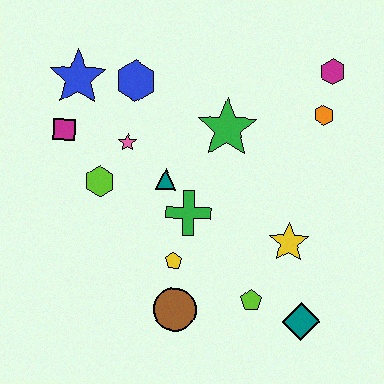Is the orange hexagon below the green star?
No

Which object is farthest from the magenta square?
The teal diamond is farthest from the magenta square.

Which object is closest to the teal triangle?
The green cross is closest to the teal triangle.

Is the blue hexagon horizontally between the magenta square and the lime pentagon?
Yes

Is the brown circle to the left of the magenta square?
No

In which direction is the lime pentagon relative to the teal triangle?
The lime pentagon is below the teal triangle.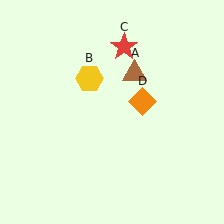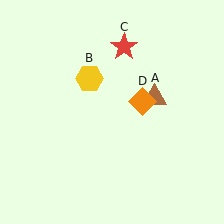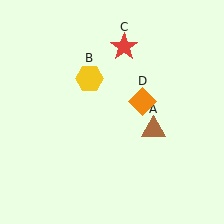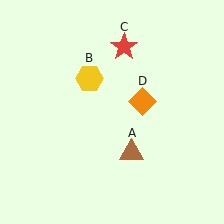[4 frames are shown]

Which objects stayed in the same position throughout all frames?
Yellow hexagon (object B) and red star (object C) and orange diamond (object D) remained stationary.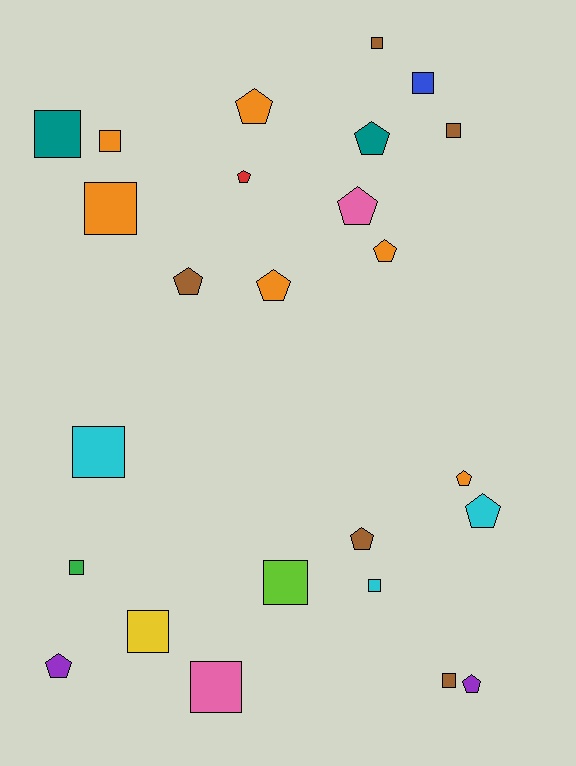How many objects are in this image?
There are 25 objects.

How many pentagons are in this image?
There are 12 pentagons.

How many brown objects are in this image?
There are 5 brown objects.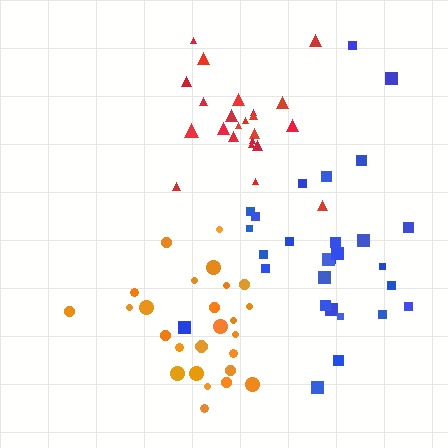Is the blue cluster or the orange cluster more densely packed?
Orange.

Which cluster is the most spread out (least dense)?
Blue.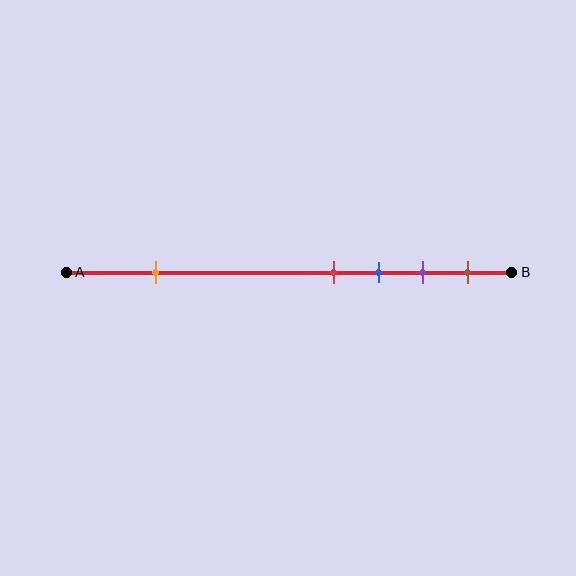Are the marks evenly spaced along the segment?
No, the marks are not evenly spaced.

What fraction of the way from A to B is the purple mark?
The purple mark is approximately 80% (0.8) of the way from A to B.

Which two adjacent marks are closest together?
The red and blue marks are the closest adjacent pair.